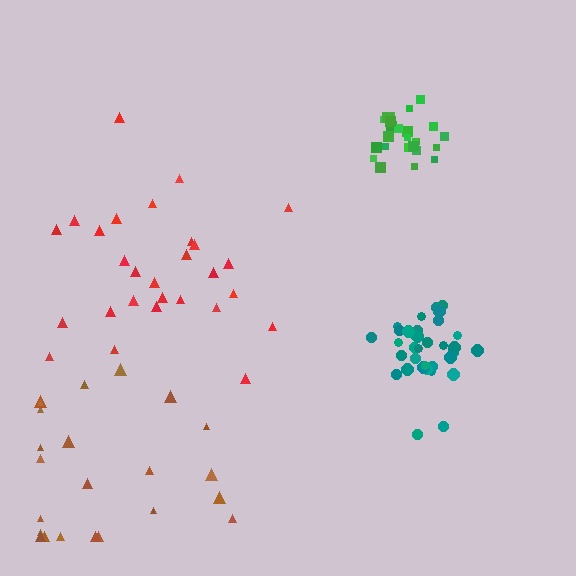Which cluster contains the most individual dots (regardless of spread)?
Teal (33).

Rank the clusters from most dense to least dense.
green, teal, red, brown.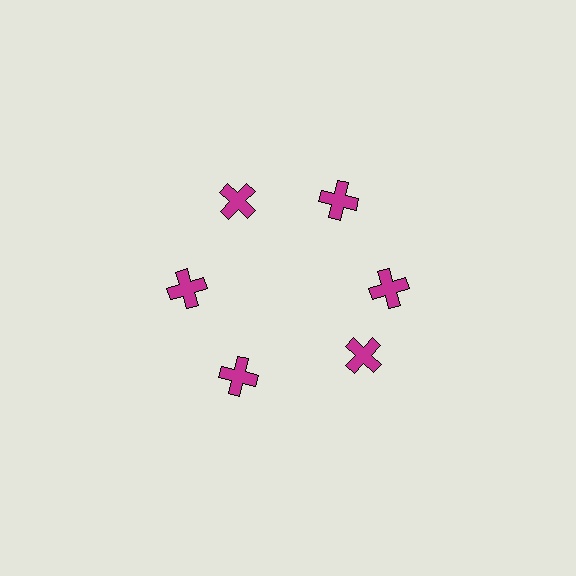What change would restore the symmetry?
The symmetry would be restored by rotating it back into even spacing with its neighbors so that all 6 crosses sit at equal angles and equal distance from the center.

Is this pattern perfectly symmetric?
No. The 6 magenta crosses are arranged in a ring, but one element near the 5 o'clock position is rotated out of alignment along the ring, breaking the 6-fold rotational symmetry.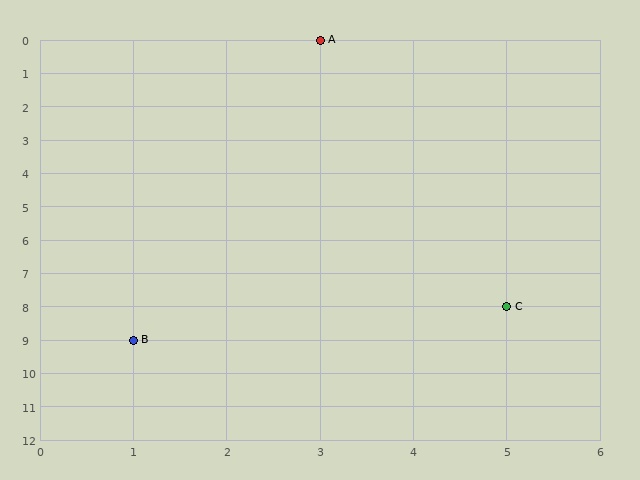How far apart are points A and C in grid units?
Points A and C are 2 columns and 8 rows apart (about 8.2 grid units diagonally).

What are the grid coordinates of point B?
Point B is at grid coordinates (1, 9).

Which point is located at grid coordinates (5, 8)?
Point C is at (5, 8).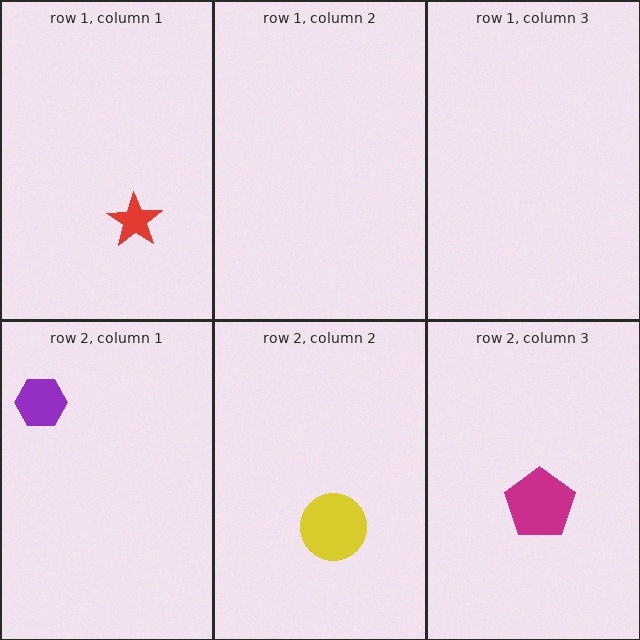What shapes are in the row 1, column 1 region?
The red star.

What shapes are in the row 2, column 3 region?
The magenta pentagon.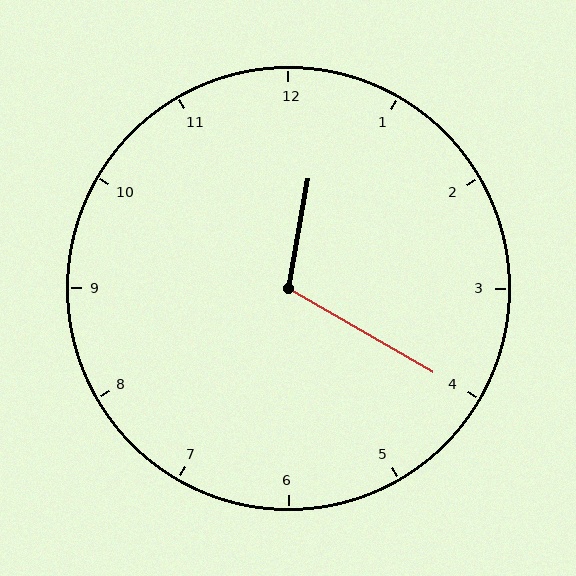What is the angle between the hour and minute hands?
Approximately 110 degrees.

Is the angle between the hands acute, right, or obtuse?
It is obtuse.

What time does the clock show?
12:20.